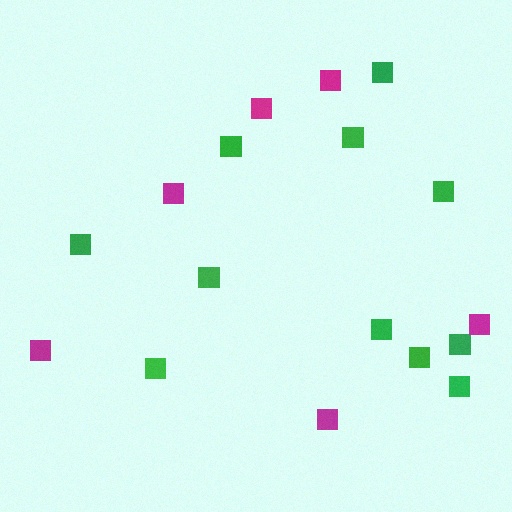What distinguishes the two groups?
There are 2 groups: one group of green squares (11) and one group of magenta squares (6).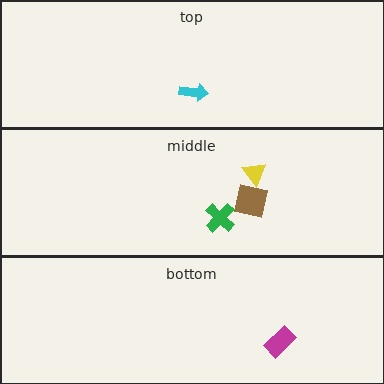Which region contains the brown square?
The middle region.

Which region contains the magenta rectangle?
The bottom region.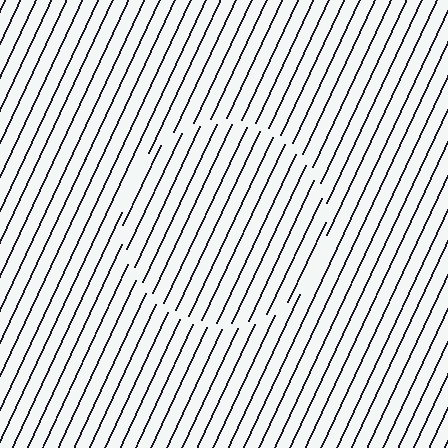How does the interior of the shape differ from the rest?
The interior of the shape contains the same grating, shifted by half a period — the contour is defined by the phase discontinuity where line-ends from the inner and outer gratings abut.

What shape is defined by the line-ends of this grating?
An illusory circle. The interior of the shape contains the same grating, shifted by half a period — the contour is defined by the phase discontinuity where line-ends from the inner and outer gratings abut.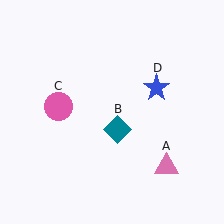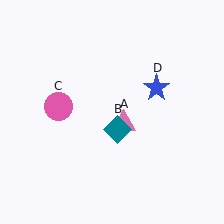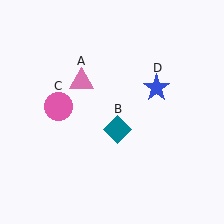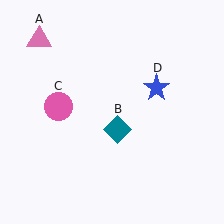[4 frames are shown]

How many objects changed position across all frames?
1 object changed position: pink triangle (object A).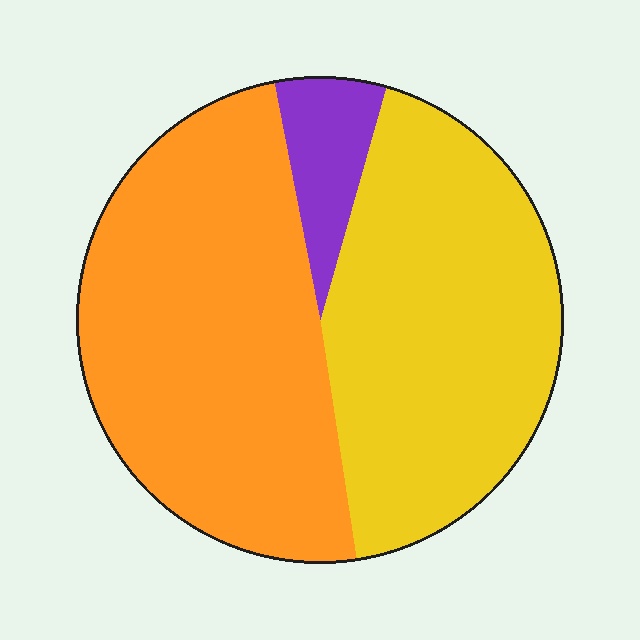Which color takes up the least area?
Purple, at roughly 5%.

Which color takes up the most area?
Orange, at roughly 50%.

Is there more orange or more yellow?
Orange.